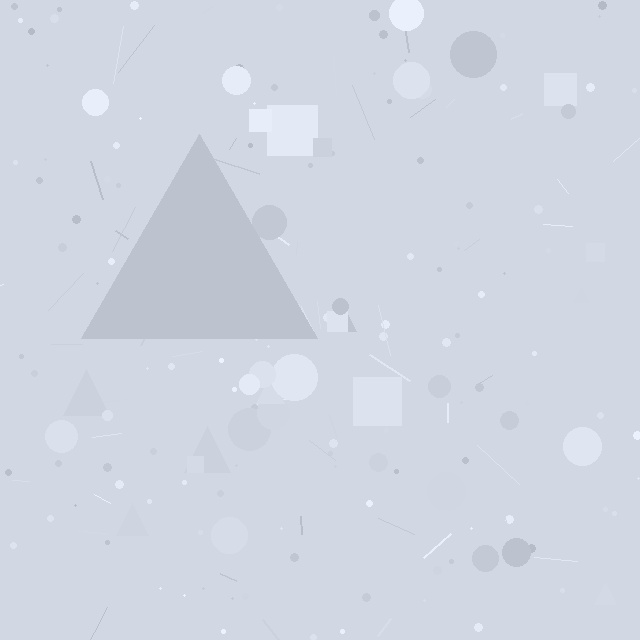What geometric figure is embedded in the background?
A triangle is embedded in the background.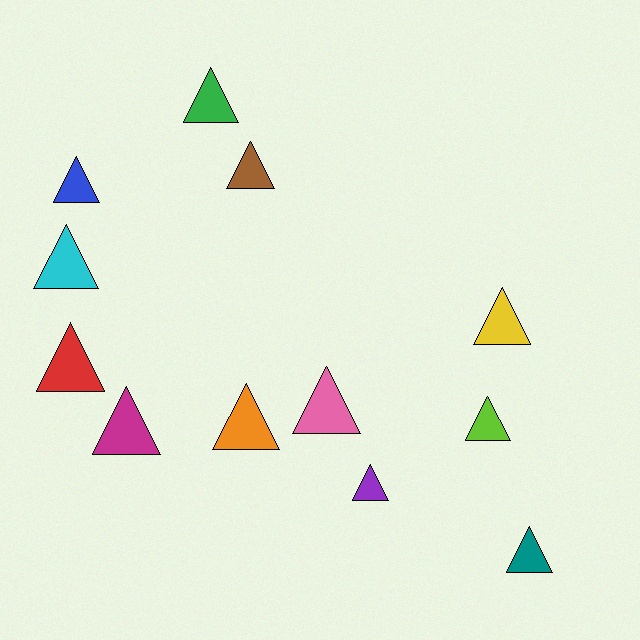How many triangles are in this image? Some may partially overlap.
There are 12 triangles.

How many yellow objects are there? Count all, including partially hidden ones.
There is 1 yellow object.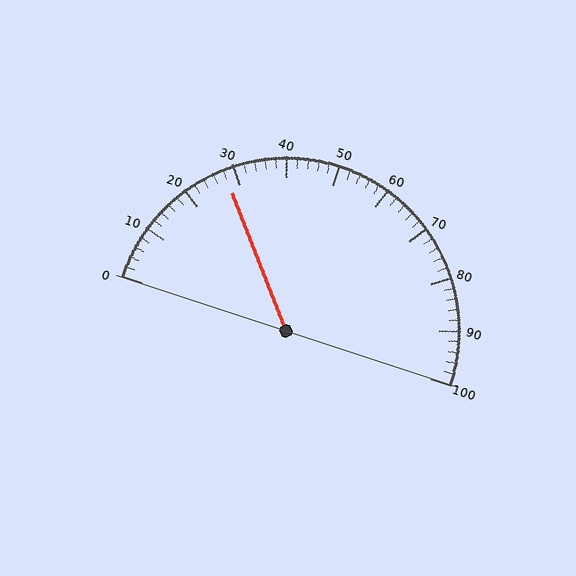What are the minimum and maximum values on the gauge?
The gauge ranges from 0 to 100.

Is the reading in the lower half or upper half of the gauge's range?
The reading is in the lower half of the range (0 to 100).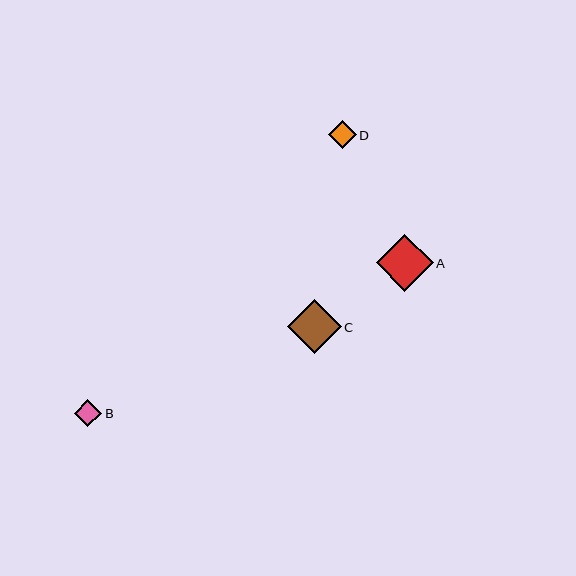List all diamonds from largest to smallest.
From largest to smallest: A, C, D, B.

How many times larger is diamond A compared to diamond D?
Diamond A is approximately 2.0 times the size of diamond D.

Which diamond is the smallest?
Diamond B is the smallest with a size of approximately 28 pixels.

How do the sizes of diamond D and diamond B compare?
Diamond D and diamond B are approximately the same size.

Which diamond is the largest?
Diamond A is the largest with a size of approximately 57 pixels.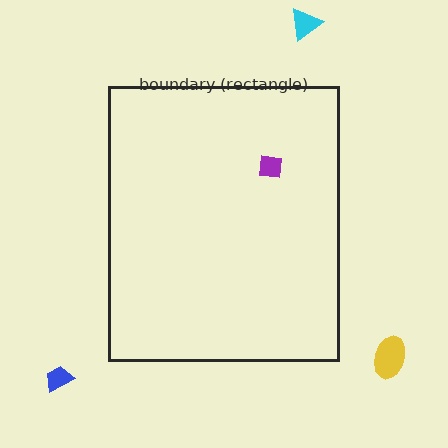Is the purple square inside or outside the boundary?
Inside.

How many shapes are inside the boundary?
1 inside, 3 outside.